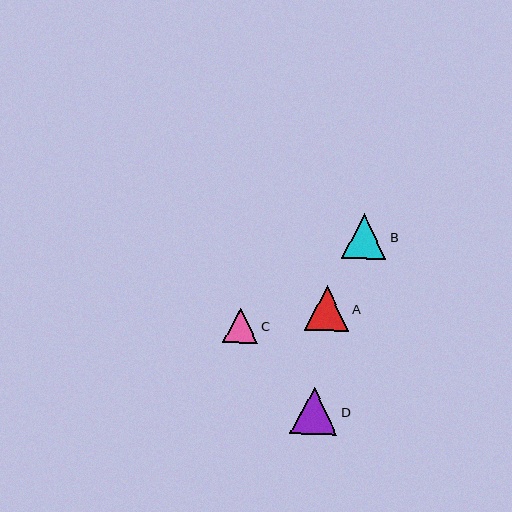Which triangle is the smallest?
Triangle C is the smallest with a size of approximately 35 pixels.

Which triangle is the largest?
Triangle D is the largest with a size of approximately 47 pixels.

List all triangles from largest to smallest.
From largest to smallest: D, A, B, C.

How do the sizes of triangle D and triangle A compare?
Triangle D and triangle A are approximately the same size.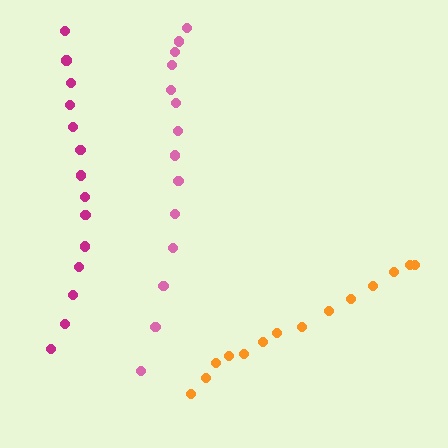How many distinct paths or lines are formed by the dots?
There are 3 distinct paths.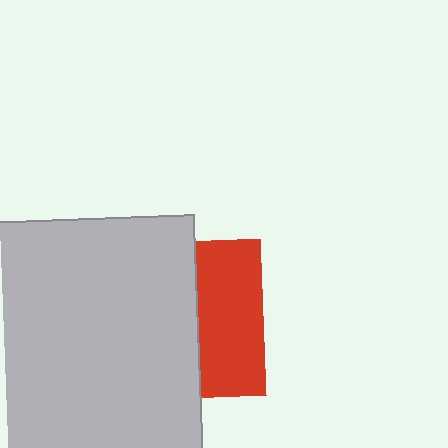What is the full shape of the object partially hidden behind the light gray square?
The partially hidden object is a red square.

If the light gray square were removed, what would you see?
You would see the complete red square.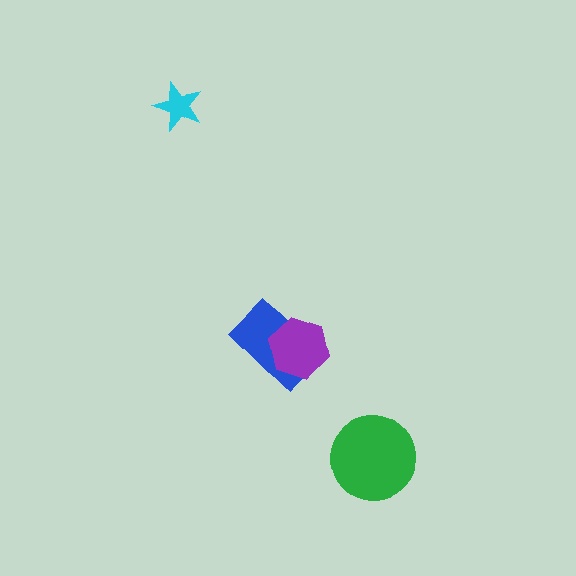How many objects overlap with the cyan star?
0 objects overlap with the cyan star.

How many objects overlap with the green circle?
0 objects overlap with the green circle.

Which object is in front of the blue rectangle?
The purple hexagon is in front of the blue rectangle.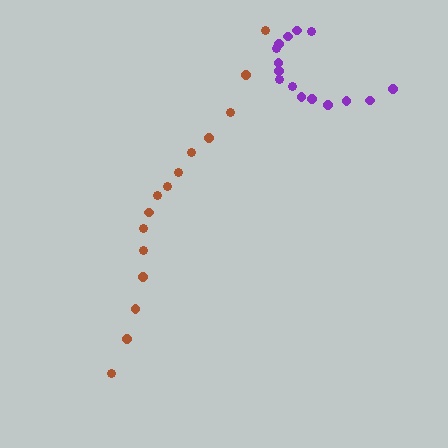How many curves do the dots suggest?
There are 2 distinct paths.